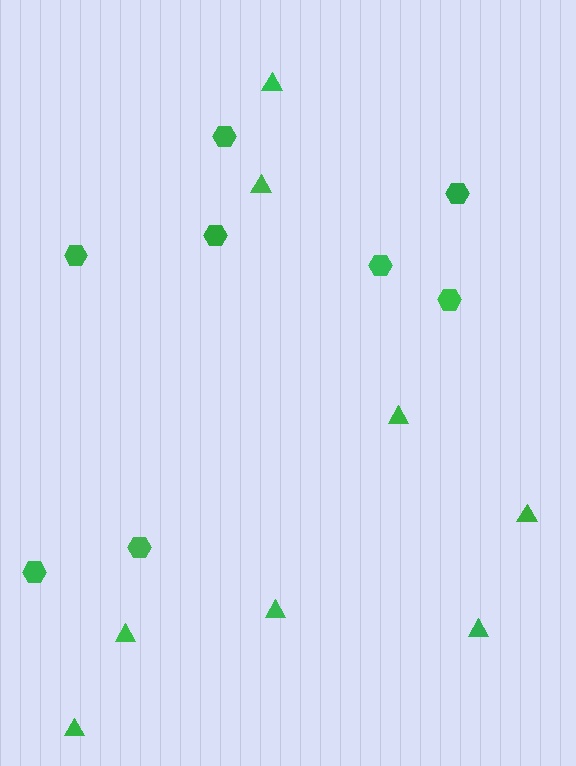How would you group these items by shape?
There are 2 groups: one group of triangles (8) and one group of hexagons (8).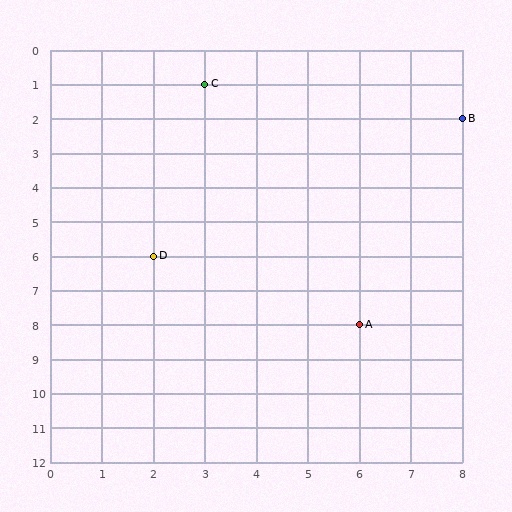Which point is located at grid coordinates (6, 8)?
Point A is at (6, 8).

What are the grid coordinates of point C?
Point C is at grid coordinates (3, 1).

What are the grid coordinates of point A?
Point A is at grid coordinates (6, 8).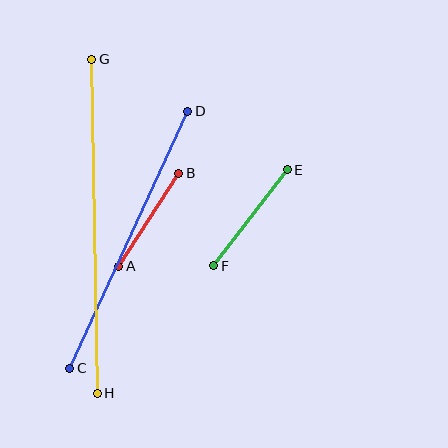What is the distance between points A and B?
The distance is approximately 110 pixels.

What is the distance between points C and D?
The distance is approximately 283 pixels.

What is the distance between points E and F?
The distance is approximately 121 pixels.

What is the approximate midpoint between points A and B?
The midpoint is at approximately (149, 220) pixels.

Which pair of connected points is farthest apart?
Points G and H are farthest apart.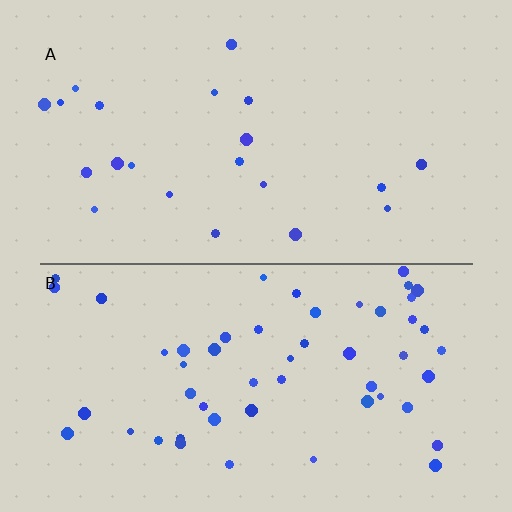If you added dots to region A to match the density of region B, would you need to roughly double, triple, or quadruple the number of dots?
Approximately double.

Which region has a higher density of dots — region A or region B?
B (the bottom).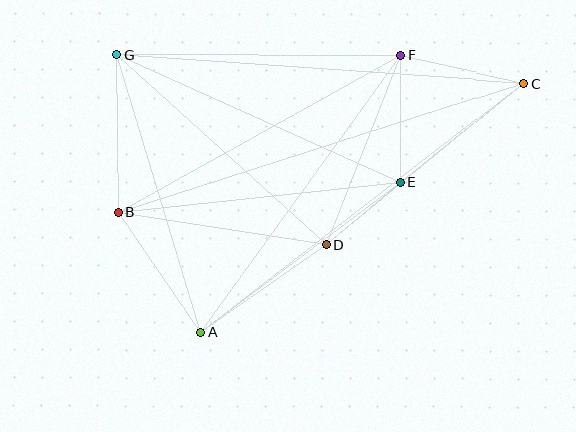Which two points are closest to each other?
Points D and E are closest to each other.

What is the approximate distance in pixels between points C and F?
The distance between C and F is approximately 126 pixels.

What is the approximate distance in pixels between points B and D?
The distance between B and D is approximately 211 pixels.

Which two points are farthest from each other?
Points B and C are farthest from each other.